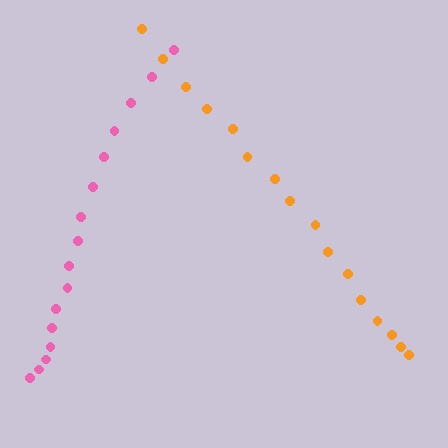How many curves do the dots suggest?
There are 2 distinct paths.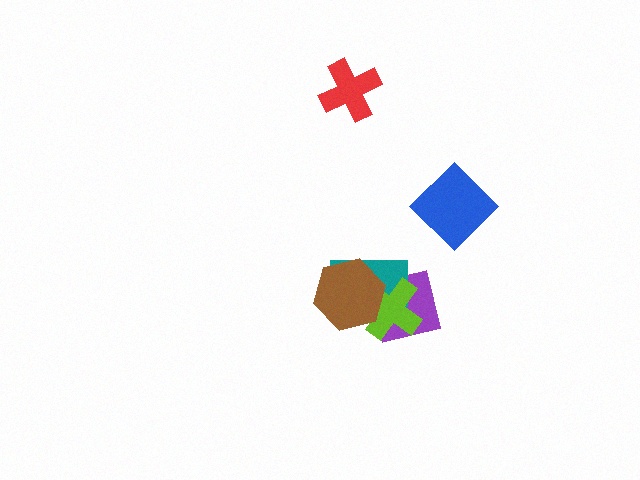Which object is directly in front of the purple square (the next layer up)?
The teal rectangle is directly in front of the purple square.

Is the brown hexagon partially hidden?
No, no other shape covers it.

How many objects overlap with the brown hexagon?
3 objects overlap with the brown hexagon.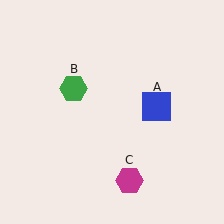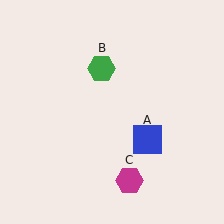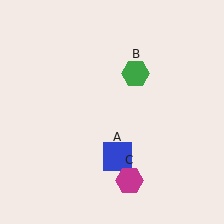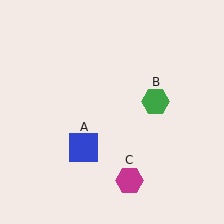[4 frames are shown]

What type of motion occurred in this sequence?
The blue square (object A), green hexagon (object B) rotated clockwise around the center of the scene.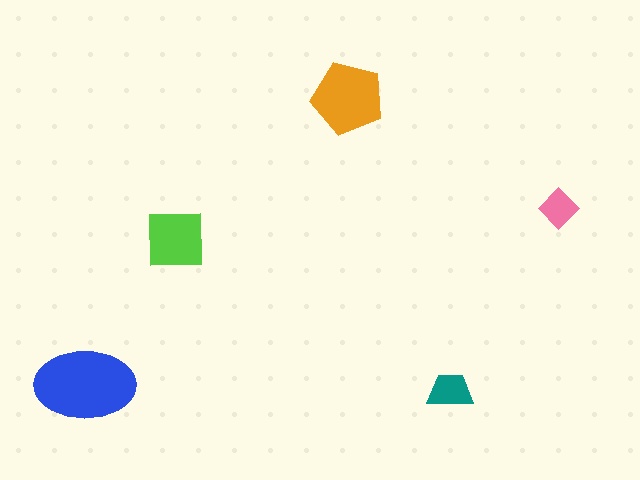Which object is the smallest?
The pink diamond.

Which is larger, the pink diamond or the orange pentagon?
The orange pentagon.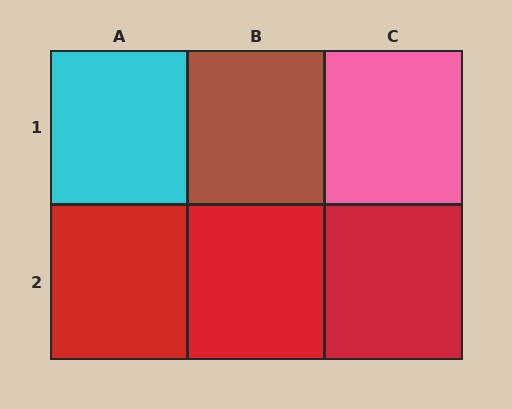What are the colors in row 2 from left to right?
Red, red, red.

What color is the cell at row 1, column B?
Brown.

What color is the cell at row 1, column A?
Cyan.